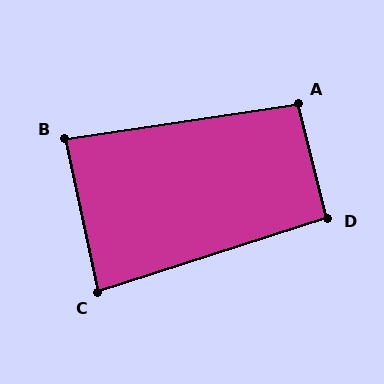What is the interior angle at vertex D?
Approximately 94 degrees (approximately right).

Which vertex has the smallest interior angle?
C, at approximately 84 degrees.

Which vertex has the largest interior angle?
A, at approximately 96 degrees.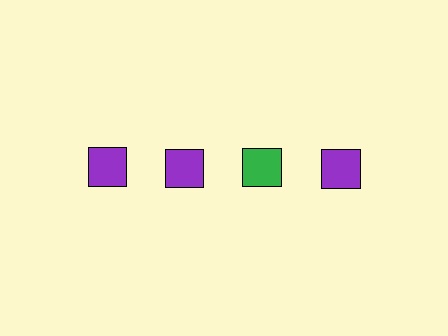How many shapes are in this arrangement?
There are 4 shapes arranged in a grid pattern.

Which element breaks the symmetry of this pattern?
The green square in the top row, center column breaks the symmetry. All other shapes are purple squares.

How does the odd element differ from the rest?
It has a different color: green instead of purple.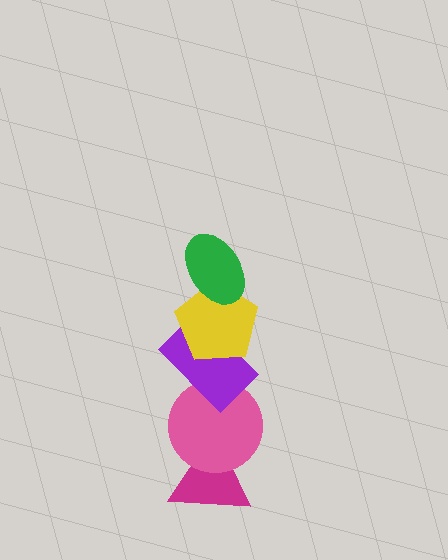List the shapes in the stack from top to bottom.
From top to bottom: the green ellipse, the yellow pentagon, the purple rectangle, the pink circle, the magenta triangle.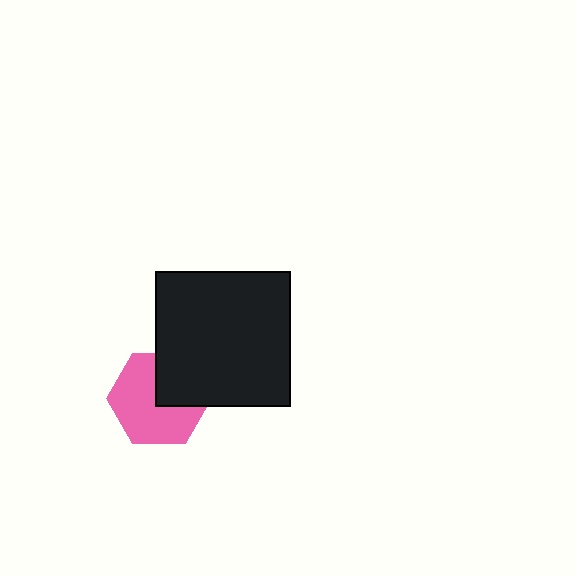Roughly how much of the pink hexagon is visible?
Most of it is visible (roughly 66%).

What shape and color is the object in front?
The object in front is a black square.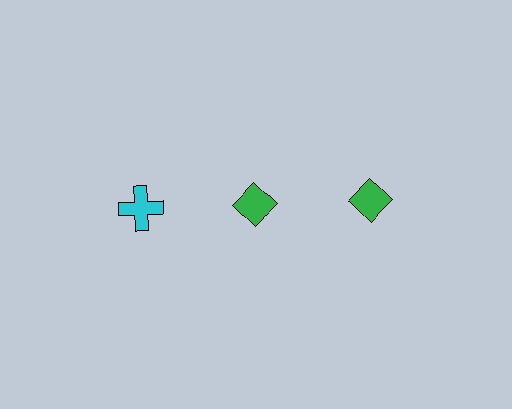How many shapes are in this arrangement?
There are 3 shapes arranged in a grid pattern.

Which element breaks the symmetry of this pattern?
The cyan cross in the top row, leftmost column breaks the symmetry. All other shapes are green diamonds.